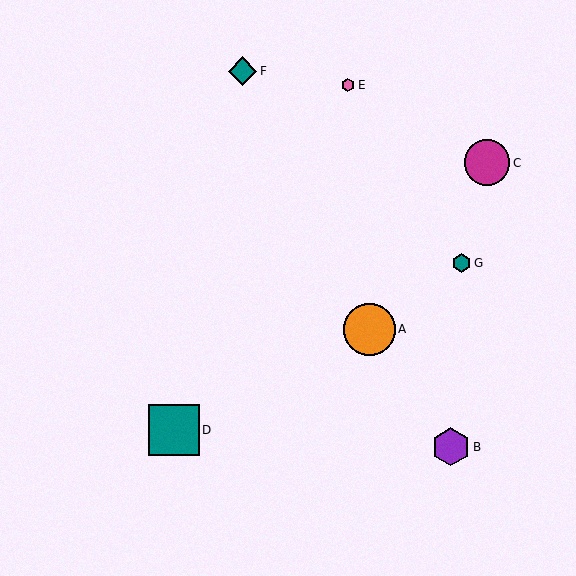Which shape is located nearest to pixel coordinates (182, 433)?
The teal square (labeled D) at (174, 429) is nearest to that location.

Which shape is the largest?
The orange circle (labeled A) is the largest.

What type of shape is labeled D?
Shape D is a teal square.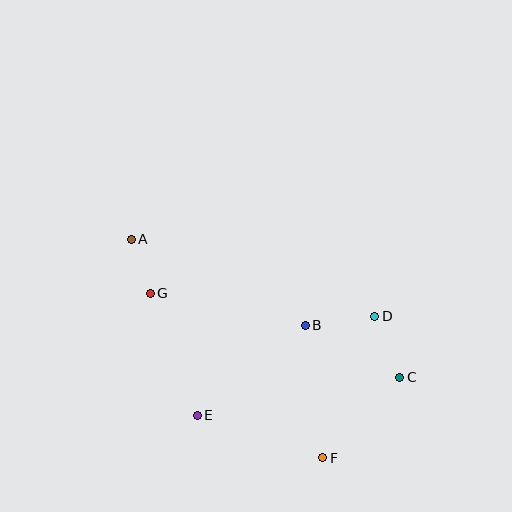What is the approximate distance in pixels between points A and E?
The distance between A and E is approximately 188 pixels.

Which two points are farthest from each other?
Points A and C are farthest from each other.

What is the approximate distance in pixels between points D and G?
The distance between D and G is approximately 225 pixels.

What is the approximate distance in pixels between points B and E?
The distance between B and E is approximately 140 pixels.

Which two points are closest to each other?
Points A and G are closest to each other.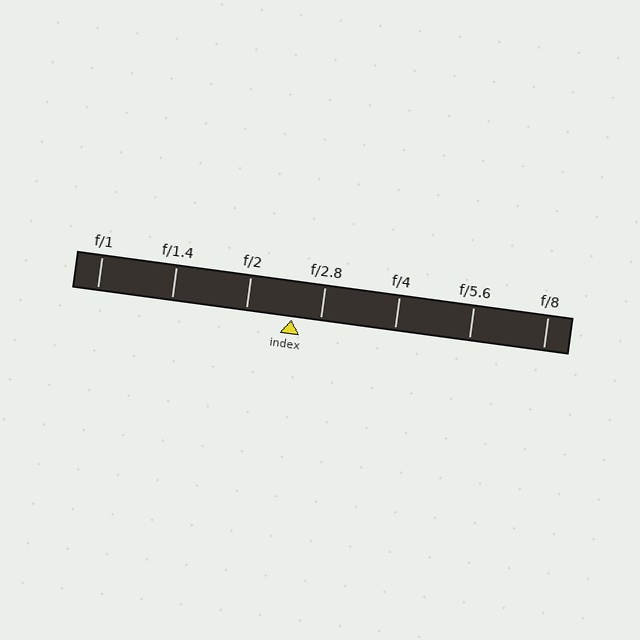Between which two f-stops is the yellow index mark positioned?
The index mark is between f/2 and f/2.8.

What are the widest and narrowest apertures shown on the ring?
The widest aperture shown is f/1 and the narrowest is f/8.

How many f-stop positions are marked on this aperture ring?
There are 7 f-stop positions marked.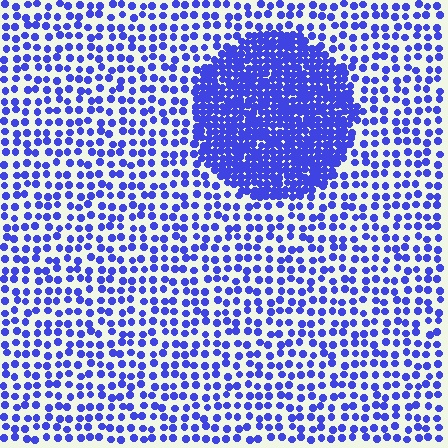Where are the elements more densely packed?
The elements are more densely packed inside the circle boundary.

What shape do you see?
I see a circle.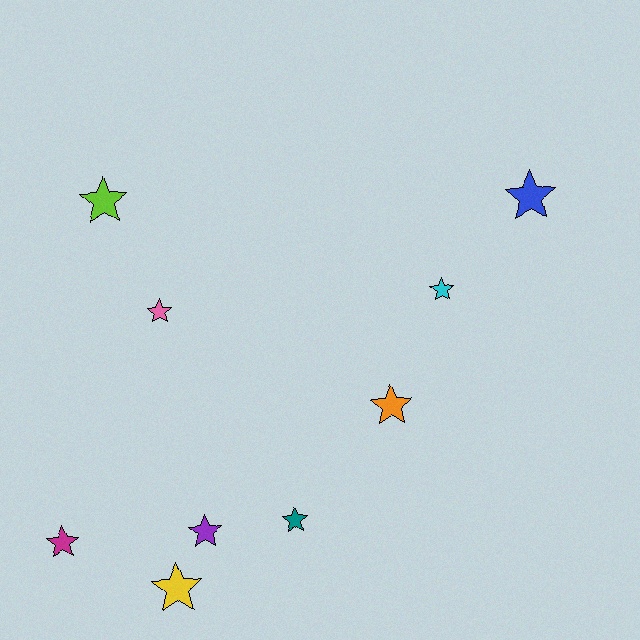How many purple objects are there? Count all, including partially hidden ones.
There is 1 purple object.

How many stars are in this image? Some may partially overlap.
There are 9 stars.